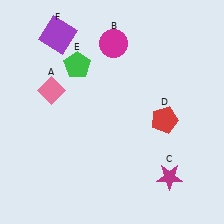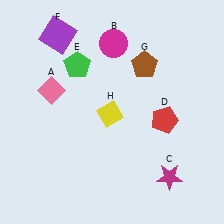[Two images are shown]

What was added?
A brown pentagon (G), a yellow diamond (H) were added in Image 2.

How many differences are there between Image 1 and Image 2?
There are 2 differences between the two images.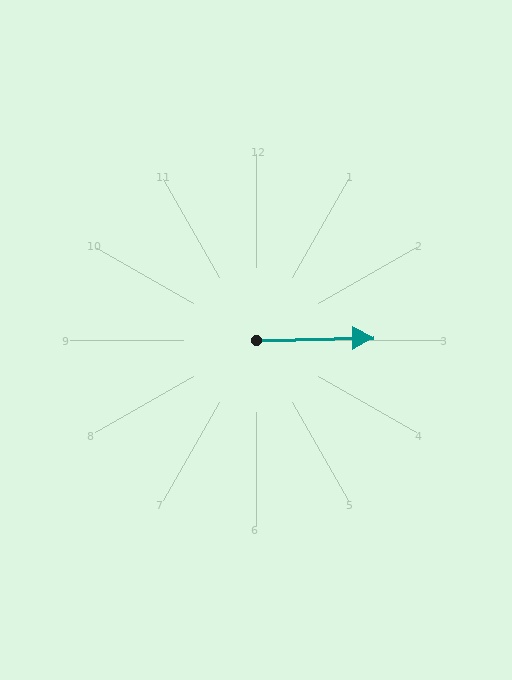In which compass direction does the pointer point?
East.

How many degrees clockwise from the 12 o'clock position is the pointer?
Approximately 89 degrees.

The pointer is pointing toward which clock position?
Roughly 3 o'clock.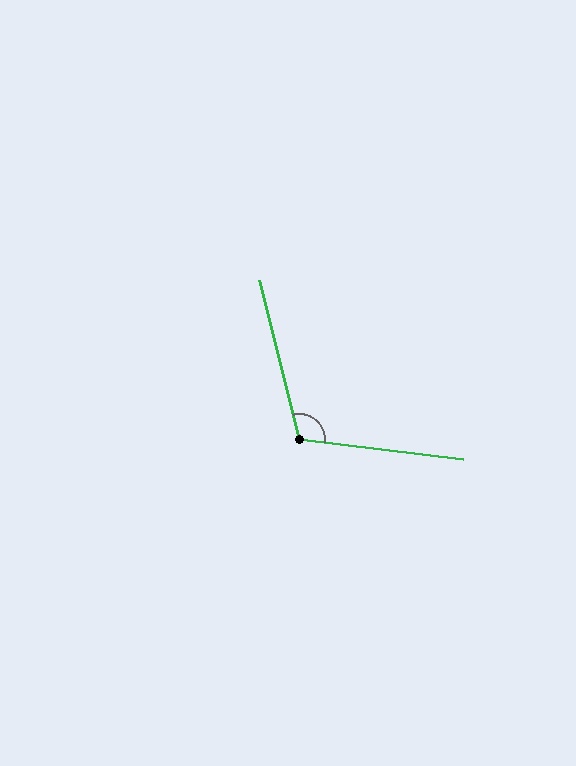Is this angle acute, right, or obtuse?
It is obtuse.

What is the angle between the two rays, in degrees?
Approximately 111 degrees.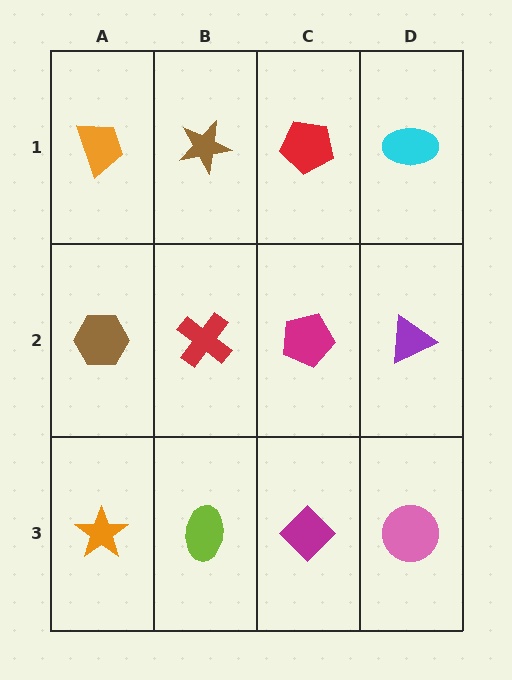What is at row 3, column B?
A lime ellipse.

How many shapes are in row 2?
4 shapes.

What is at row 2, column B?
A red cross.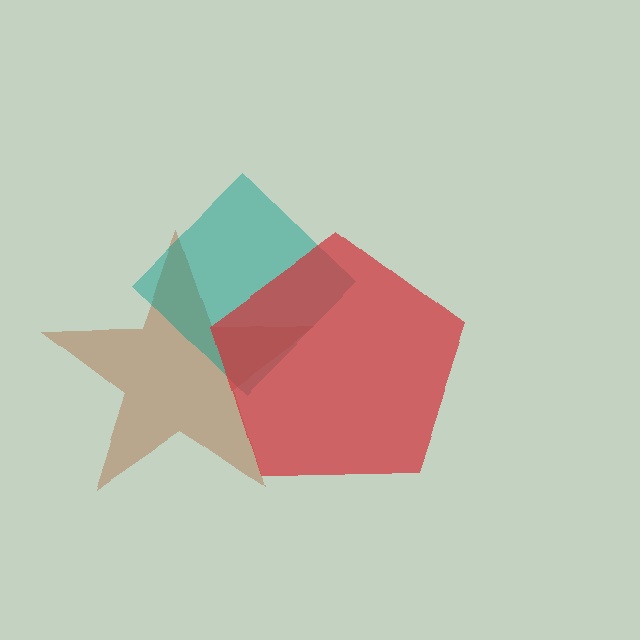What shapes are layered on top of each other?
The layered shapes are: a brown star, a teal diamond, a red pentagon.